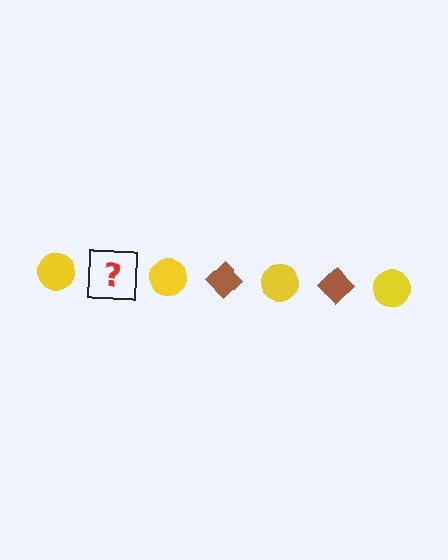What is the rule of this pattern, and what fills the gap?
The rule is that the pattern alternates between yellow circle and brown diamond. The gap should be filled with a brown diamond.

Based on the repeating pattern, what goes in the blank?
The blank should be a brown diamond.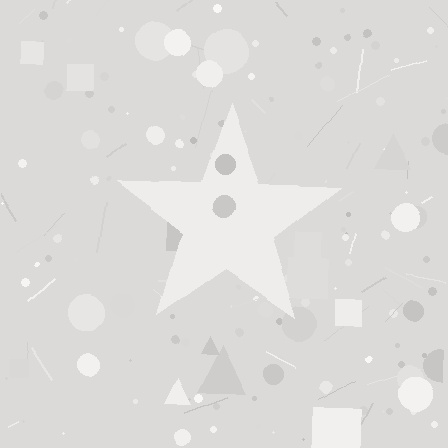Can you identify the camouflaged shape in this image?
The camouflaged shape is a star.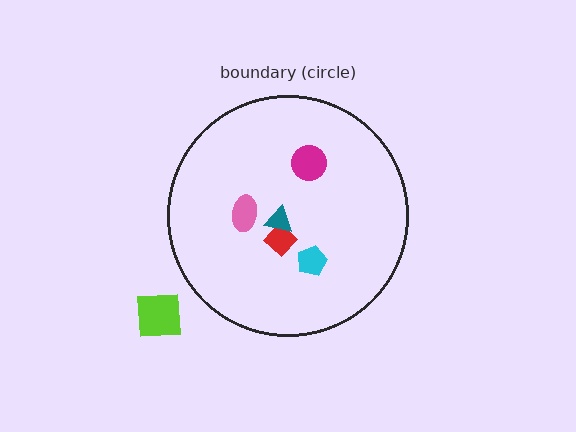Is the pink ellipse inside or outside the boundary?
Inside.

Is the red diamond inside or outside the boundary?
Inside.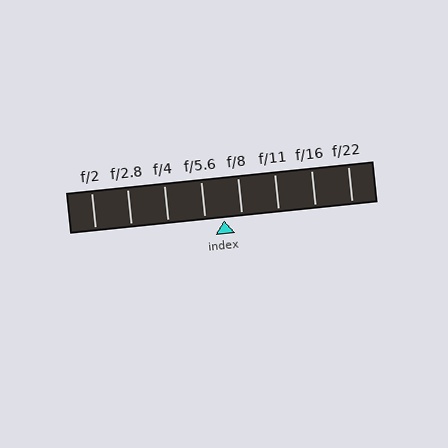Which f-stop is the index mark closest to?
The index mark is closest to f/8.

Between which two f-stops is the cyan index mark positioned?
The index mark is between f/5.6 and f/8.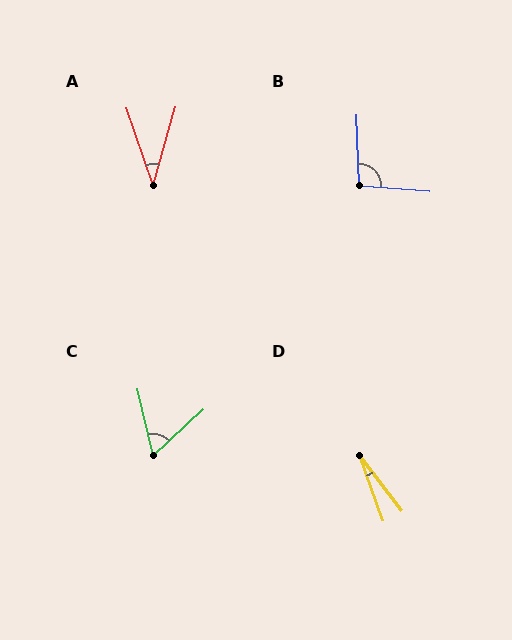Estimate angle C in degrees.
Approximately 61 degrees.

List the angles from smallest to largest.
D (17°), A (35°), C (61°), B (96°).